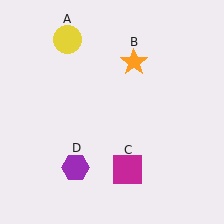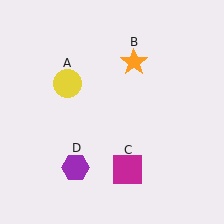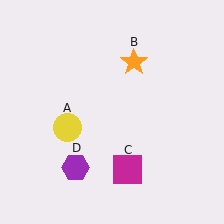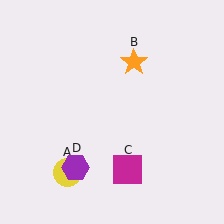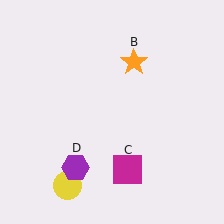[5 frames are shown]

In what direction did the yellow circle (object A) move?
The yellow circle (object A) moved down.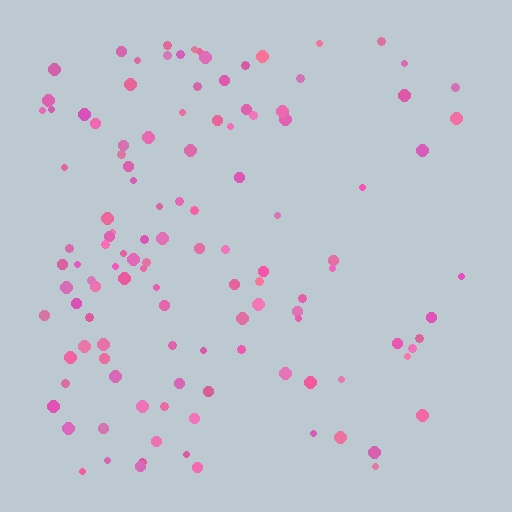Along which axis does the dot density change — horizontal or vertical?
Horizontal.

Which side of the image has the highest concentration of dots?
The left.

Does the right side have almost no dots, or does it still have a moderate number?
Still a moderate number, just noticeably fewer than the left.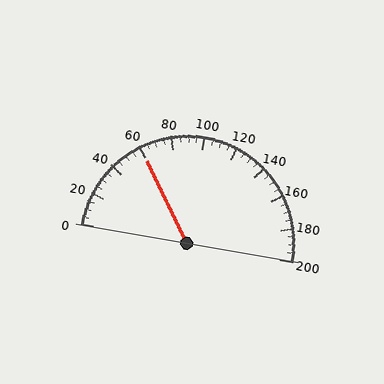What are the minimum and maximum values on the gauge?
The gauge ranges from 0 to 200.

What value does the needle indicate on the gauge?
The needle indicates approximately 60.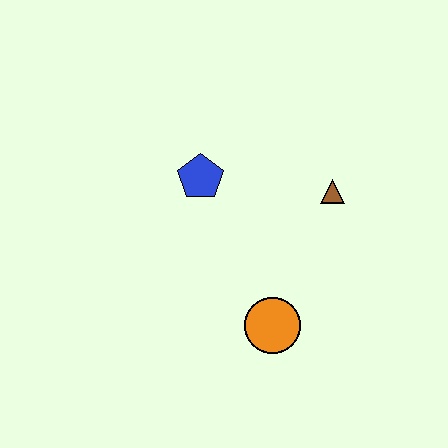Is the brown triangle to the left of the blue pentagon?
No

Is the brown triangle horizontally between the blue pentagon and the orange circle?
No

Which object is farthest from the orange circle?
The blue pentagon is farthest from the orange circle.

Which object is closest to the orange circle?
The brown triangle is closest to the orange circle.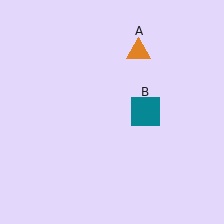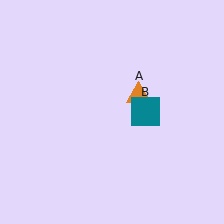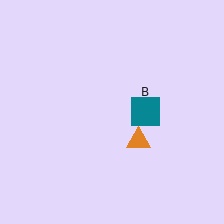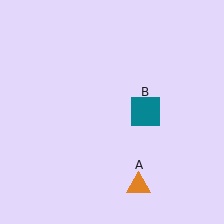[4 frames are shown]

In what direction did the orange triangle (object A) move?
The orange triangle (object A) moved down.